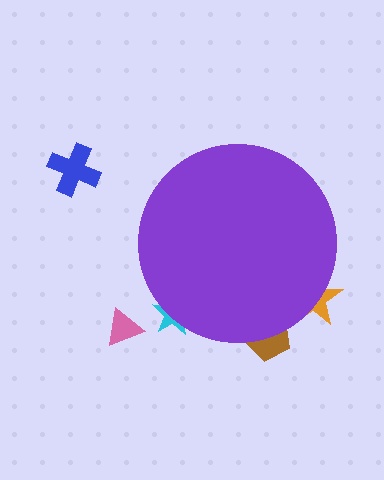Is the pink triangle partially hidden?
No, the pink triangle is fully visible.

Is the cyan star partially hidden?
Yes, the cyan star is partially hidden behind the purple circle.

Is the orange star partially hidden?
Yes, the orange star is partially hidden behind the purple circle.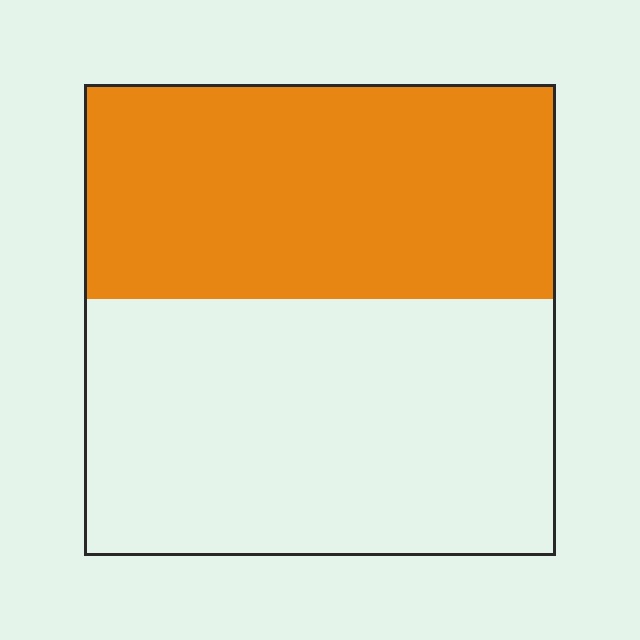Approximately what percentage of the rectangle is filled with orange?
Approximately 45%.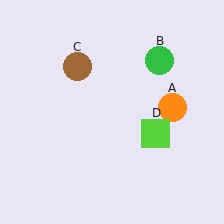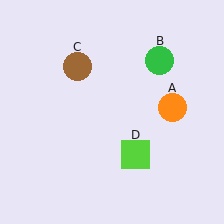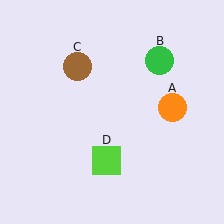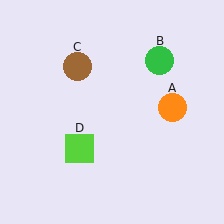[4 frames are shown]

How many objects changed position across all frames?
1 object changed position: lime square (object D).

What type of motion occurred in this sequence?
The lime square (object D) rotated clockwise around the center of the scene.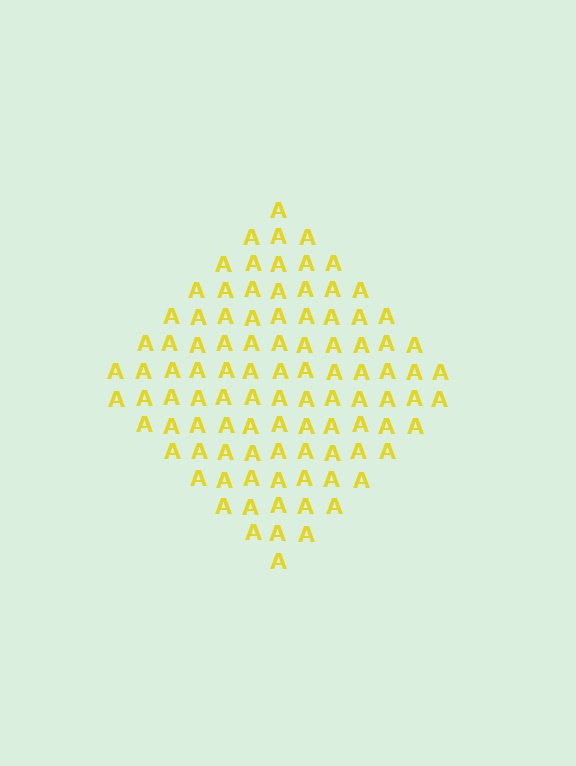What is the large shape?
The large shape is a diamond.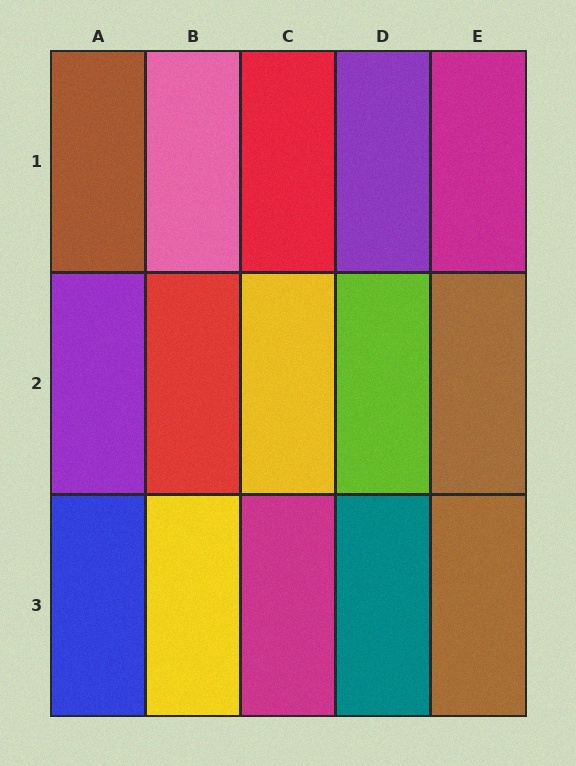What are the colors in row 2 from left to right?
Purple, red, yellow, lime, brown.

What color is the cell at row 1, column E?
Magenta.